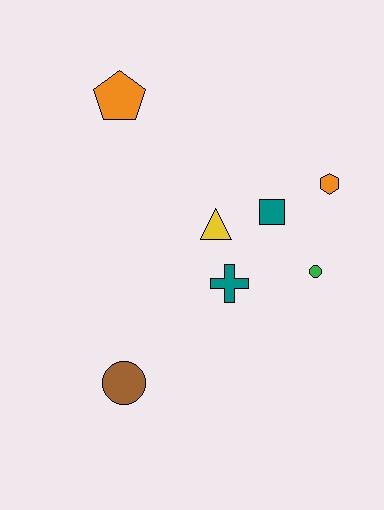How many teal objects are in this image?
There are 2 teal objects.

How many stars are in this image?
There are no stars.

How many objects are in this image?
There are 7 objects.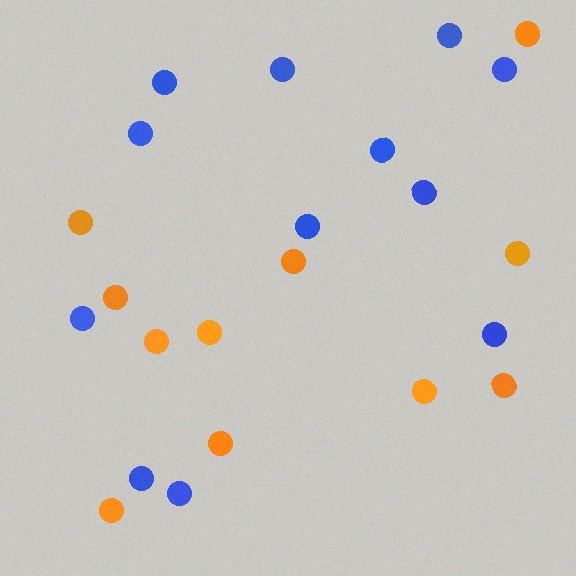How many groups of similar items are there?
There are 2 groups: one group of blue circles (12) and one group of orange circles (11).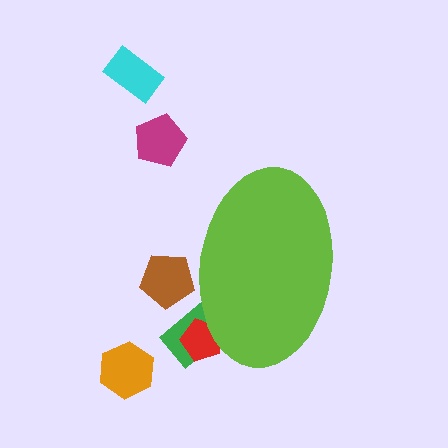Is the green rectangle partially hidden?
Yes, the green rectangle is partially hidden behind the lime ellipse.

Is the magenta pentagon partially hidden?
No, the magenta pentagon is fully visible.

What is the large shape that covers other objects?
A lime ellipse.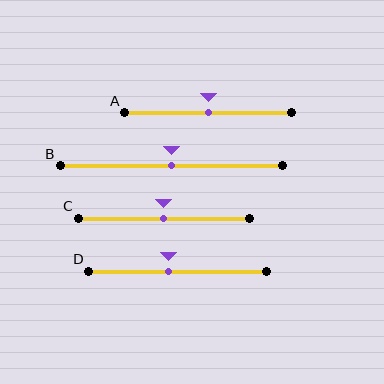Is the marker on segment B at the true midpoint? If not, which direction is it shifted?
Yes, the marker on segment B is at the true midpoint.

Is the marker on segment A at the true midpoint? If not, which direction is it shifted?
Yes, the marker on segment A is at the true midpoint.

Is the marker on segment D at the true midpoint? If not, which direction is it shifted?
No, the marker on segment D is shifted to the left by about 5% of the segment length.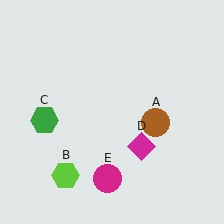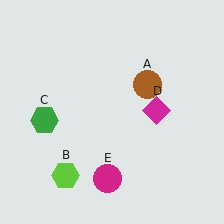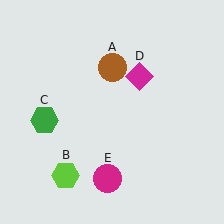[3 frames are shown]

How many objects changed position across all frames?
2 objects changed position: brown circle (object A), magenta diamond (object D).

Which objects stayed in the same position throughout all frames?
Lime hexagon (object B) and green hexagon (object C) and magenta circle (object E) remained stationary.